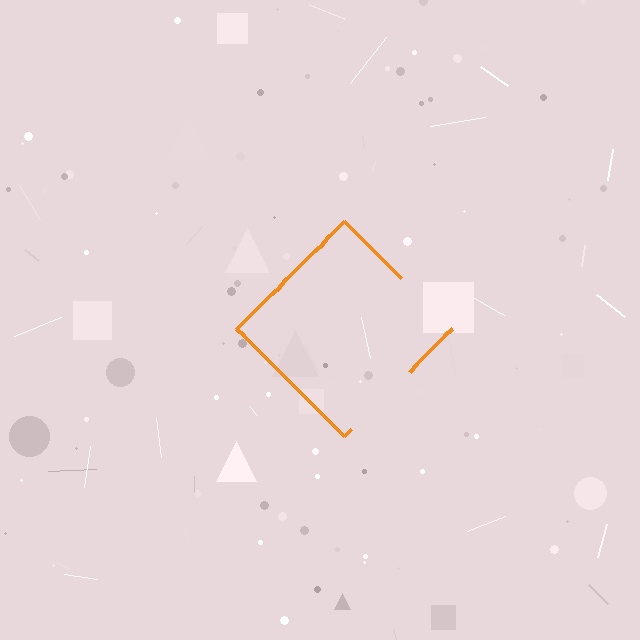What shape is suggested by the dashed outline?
The dashed outline suggests a diamond.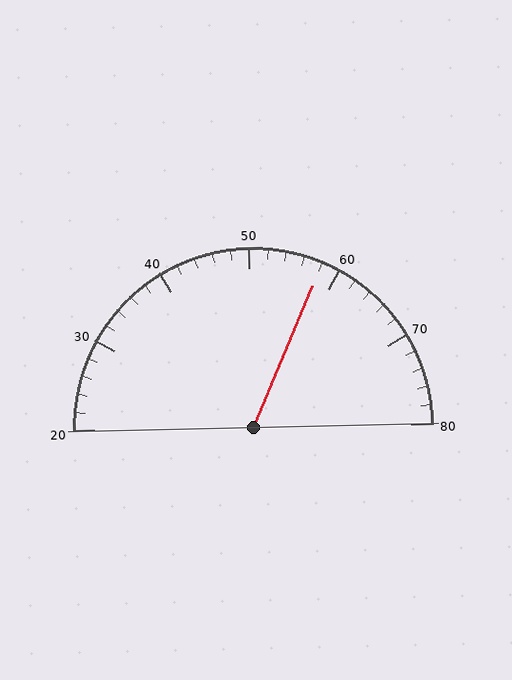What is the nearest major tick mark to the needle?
The nearest major tick mark is 60.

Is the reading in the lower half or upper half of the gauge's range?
The reading is in the upper half of the range (20 to 80).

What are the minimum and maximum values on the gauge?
The gauge ranges from 20 to 80.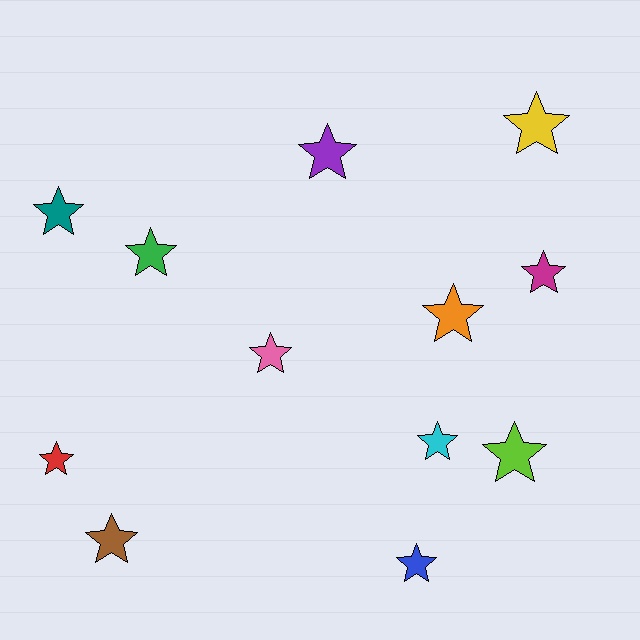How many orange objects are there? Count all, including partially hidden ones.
There is 1 orange object.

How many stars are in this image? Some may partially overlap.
There are 12 stars.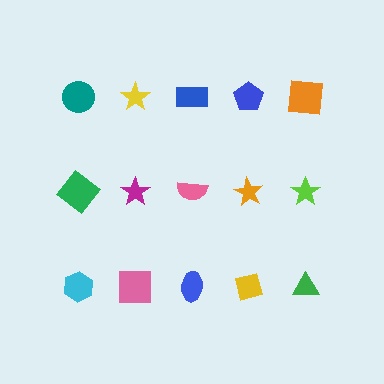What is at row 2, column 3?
A pink semicircle.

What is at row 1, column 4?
A blue pentagon.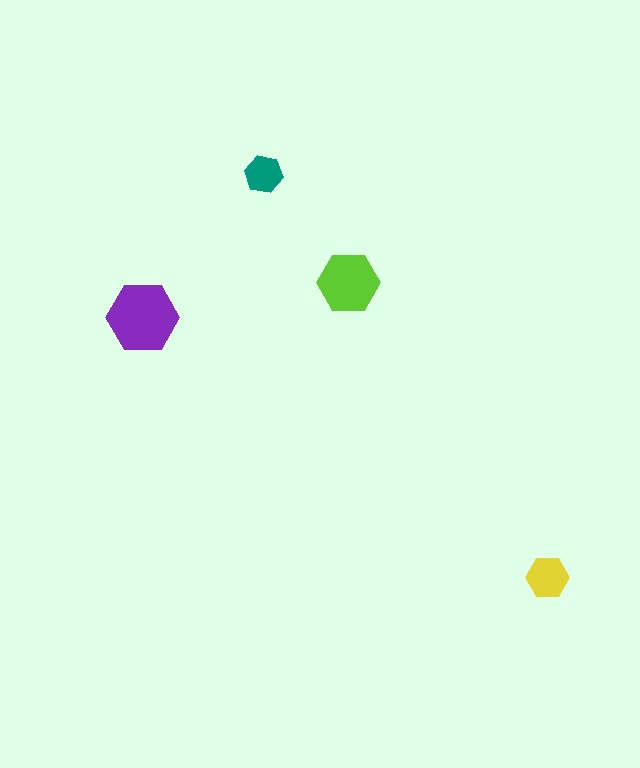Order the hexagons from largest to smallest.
the purple one, the lime one, the yellow one, the teal one.